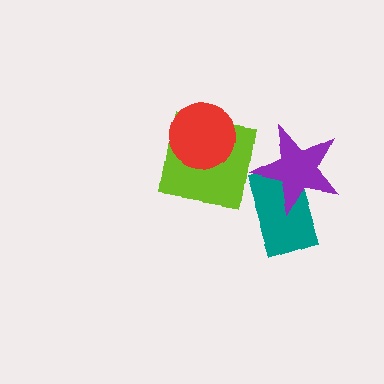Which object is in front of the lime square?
The red circle is in front of the lime square.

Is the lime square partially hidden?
Yes, it is partially covered by another shape.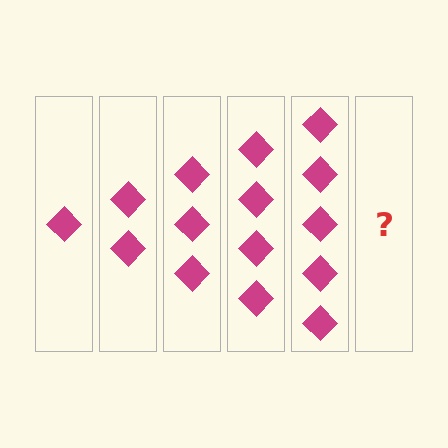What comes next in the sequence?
The next element should be 6 diamonds.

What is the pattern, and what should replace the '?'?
The pattern is that each step adds one more diamond. The '?' should be 6 diamonds.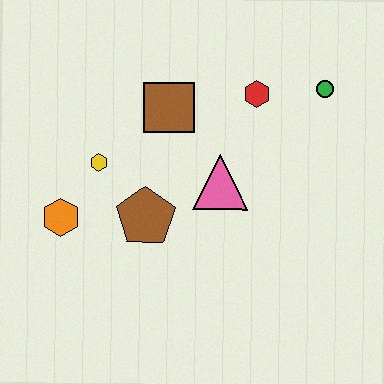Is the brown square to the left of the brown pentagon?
No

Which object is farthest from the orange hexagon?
The green circle is farthest from the orange hexagon.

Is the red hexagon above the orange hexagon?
Yes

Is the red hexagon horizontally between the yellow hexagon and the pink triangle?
No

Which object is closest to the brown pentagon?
The yellow hexagon is closest to the brown pentagon.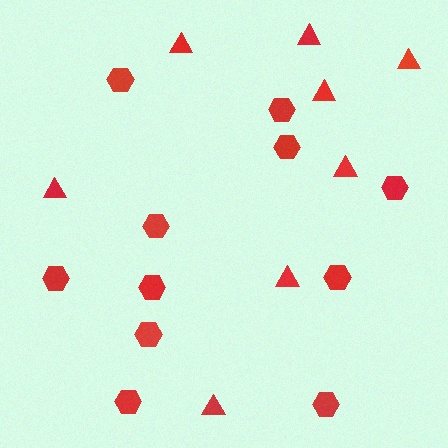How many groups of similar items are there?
There are 2 groups: one group of hexagons (11) and one group of triangles (8).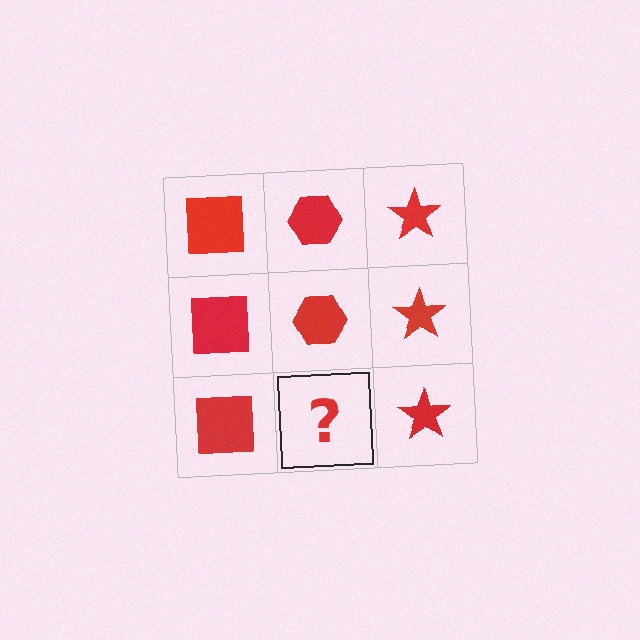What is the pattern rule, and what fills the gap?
The rule is that each column has a consistent shape. The gap should be filled with a red hexagon.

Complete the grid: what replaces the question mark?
The question mark should be replaced with a red hexagon.